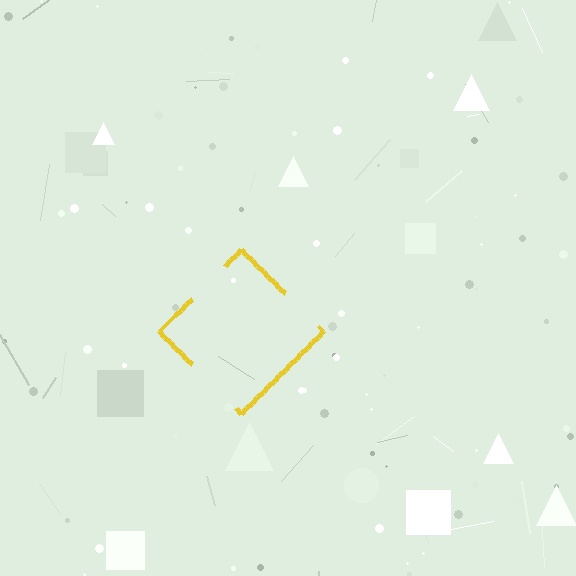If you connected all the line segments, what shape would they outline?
They would outline a diamond.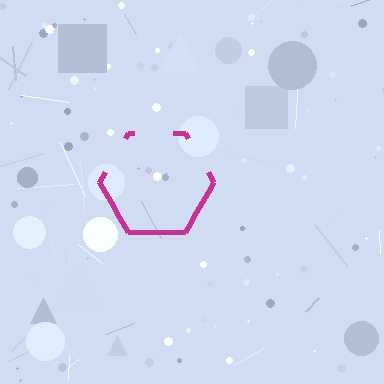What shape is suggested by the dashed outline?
The dashed outline suggests a hexagon.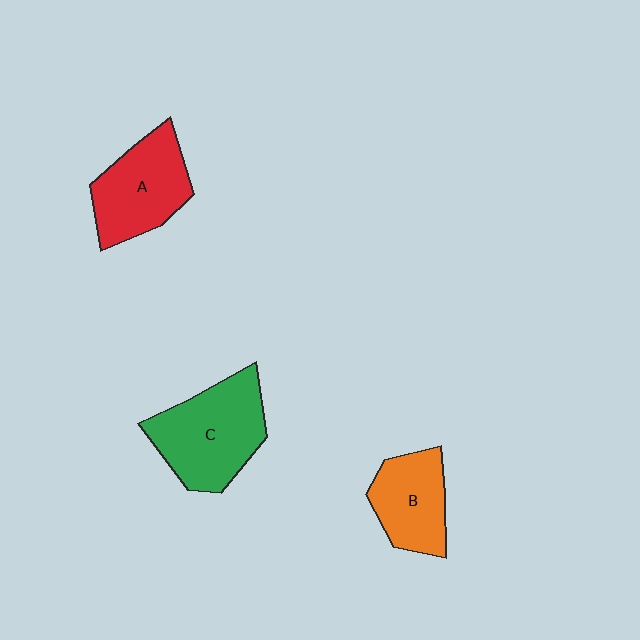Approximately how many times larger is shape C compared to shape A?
Approximately 1.2 times.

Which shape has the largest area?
Shape C (green).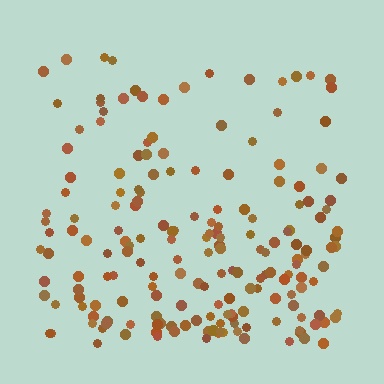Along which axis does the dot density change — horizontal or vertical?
Vertical.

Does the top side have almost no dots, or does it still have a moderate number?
Still a moderate number, just noticeably fewer than the bottom.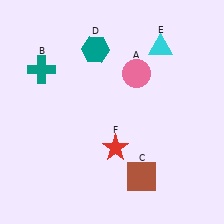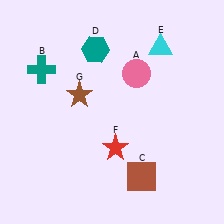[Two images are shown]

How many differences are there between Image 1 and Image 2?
There is 1 difference between the two images.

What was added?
A brown star (G) was added in Image 2.